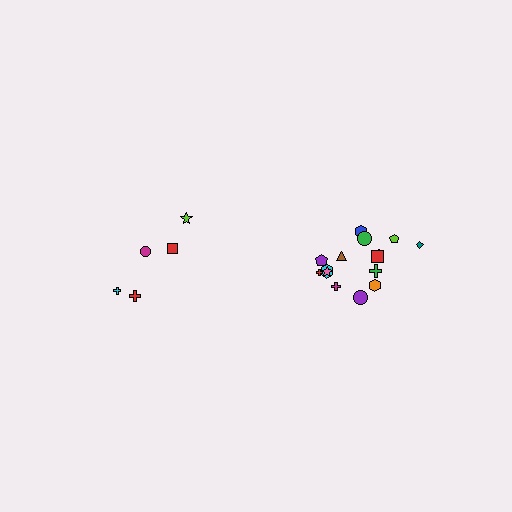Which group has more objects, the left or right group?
The right group.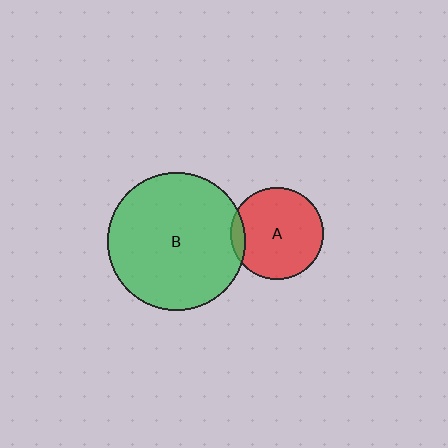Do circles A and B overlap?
Yes.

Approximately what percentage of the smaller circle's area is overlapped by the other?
Approximately 10%.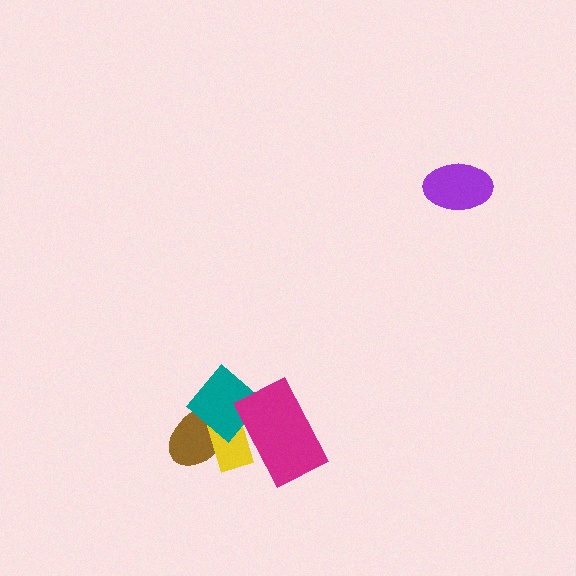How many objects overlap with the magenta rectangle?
2 objects overlap with the magenta rectangle.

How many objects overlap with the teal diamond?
3 objects overlap with the teal diamond.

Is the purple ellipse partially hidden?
No, no other shape covers it.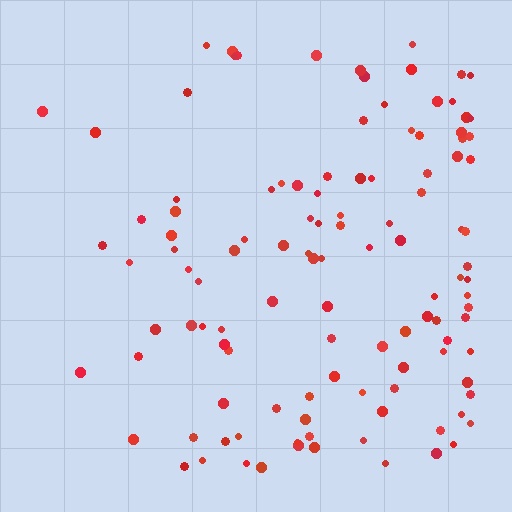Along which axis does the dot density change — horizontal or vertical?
Horizontal.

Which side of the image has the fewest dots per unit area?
The left.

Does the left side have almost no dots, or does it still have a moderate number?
Still a moderate number, just noticeably fewer than the right.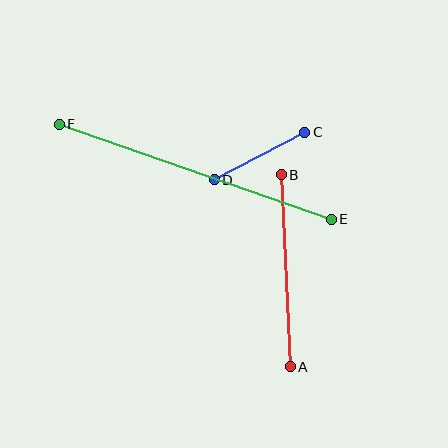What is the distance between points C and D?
The distance is approximately 102 pixels.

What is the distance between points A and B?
The distance is approximately 192 pixels.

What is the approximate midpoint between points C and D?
The midpoint is at approximately (260, 156) pixels.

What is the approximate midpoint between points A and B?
The midpoint is at approximately (286, 271) pixels.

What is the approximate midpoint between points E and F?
The midpoint is at approximately (195, 172) pixels.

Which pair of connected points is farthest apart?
Points E and F are farthest apart.